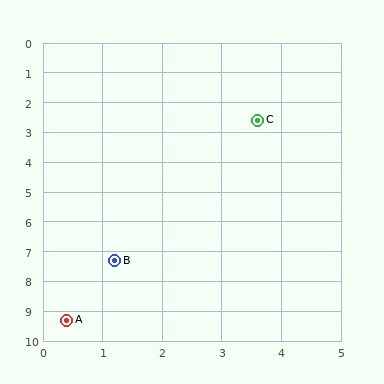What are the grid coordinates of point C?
Point C is at approximately (3.6, 2.6).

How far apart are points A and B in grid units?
Points A and B are about 2.2 grid units apart.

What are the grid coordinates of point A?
Point A is at approximately (0.4, 9.3).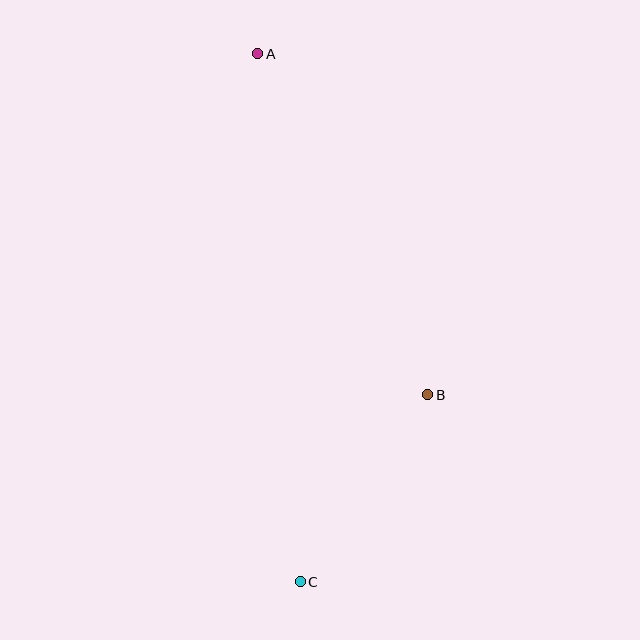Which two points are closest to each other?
Points B and C are closest to each other.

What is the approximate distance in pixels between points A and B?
The distance between A and B is approximately 381 pixels.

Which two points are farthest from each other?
Points A and C are farthest from each other.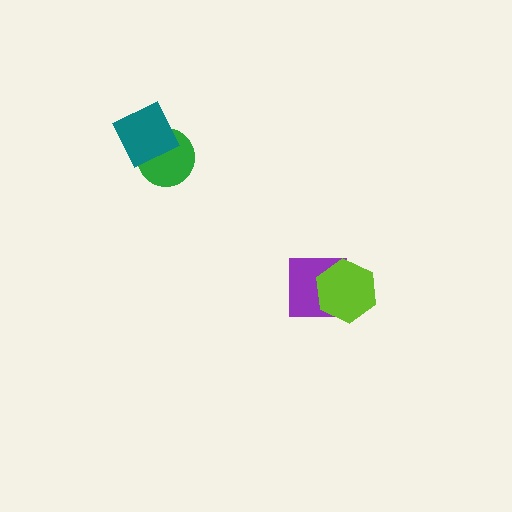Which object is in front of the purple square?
The lime hexagon is in front of the purple square.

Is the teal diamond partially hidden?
No, no other shape covers it.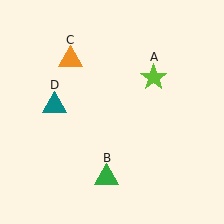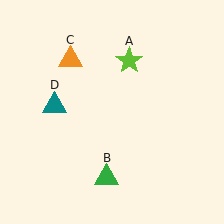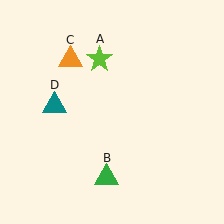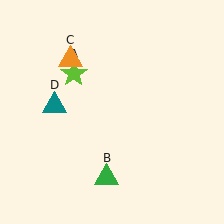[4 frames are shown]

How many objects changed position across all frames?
1 object changed position: lime star (object A).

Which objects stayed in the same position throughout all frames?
Green triangle (object B) and orange triangle (object C) and teal triangle (object D) remained stationary.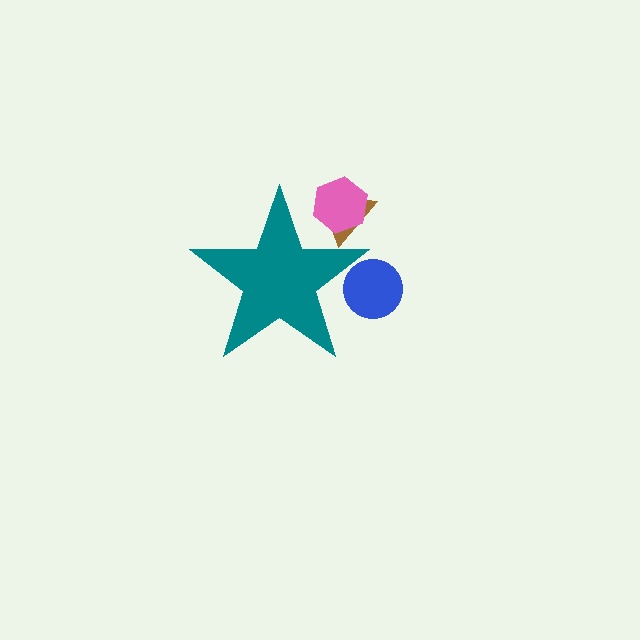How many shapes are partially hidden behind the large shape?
3 shapes are partially hidden.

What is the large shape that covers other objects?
A teal star.